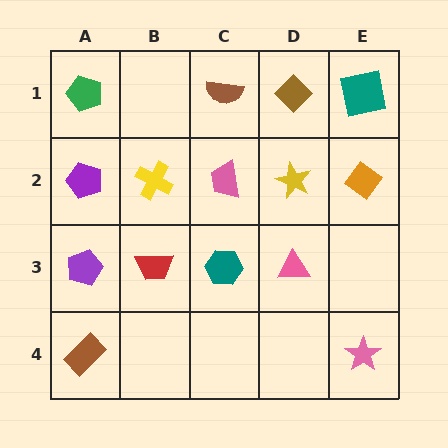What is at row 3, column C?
A teal hexagon.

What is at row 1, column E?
A teal square.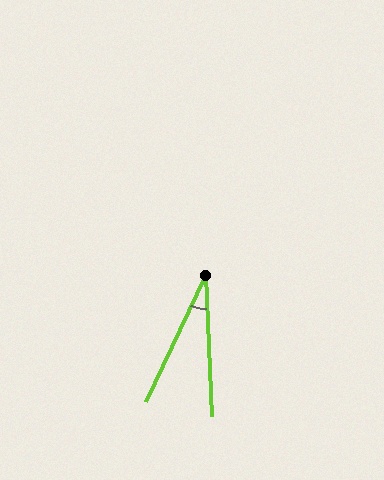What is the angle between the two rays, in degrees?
Approximately 28 degrees.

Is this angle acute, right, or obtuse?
It is acute.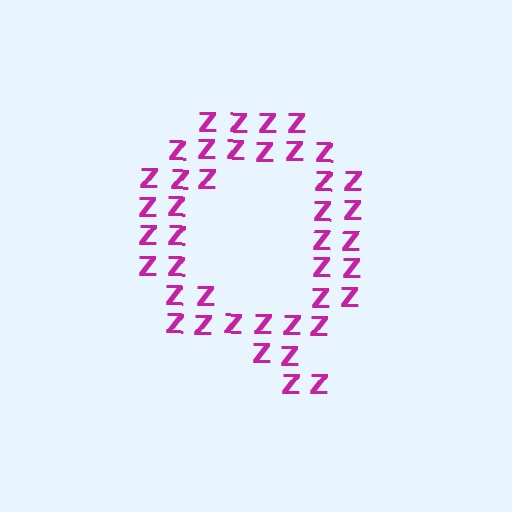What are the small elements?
The small elements are letter Z's.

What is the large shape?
The large shape is the letter Q.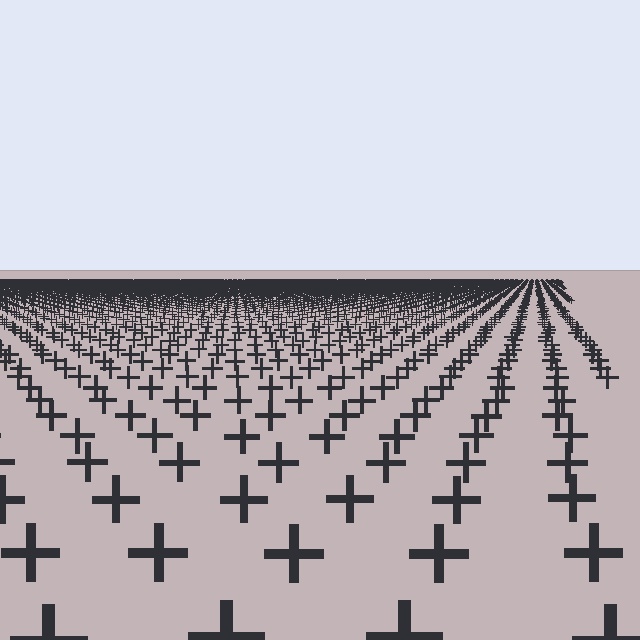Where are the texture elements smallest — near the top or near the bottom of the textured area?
Near the top.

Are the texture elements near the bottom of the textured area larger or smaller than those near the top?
Larger. Near the bottom, elements are closer to the viewer and appear at a bigger on-screen size.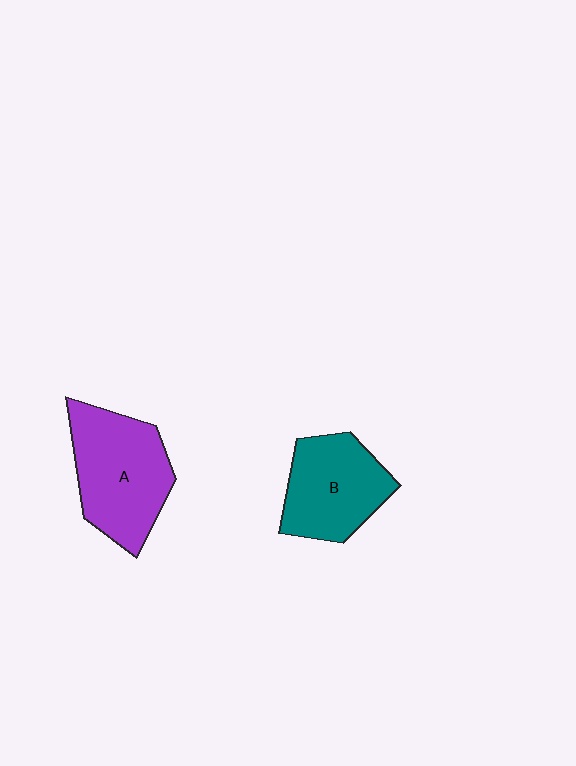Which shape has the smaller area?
Shape B (teal).